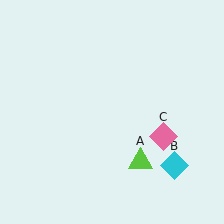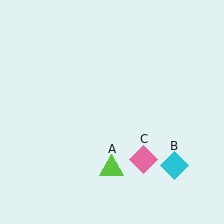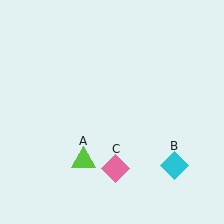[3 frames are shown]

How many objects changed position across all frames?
2 objects changed position: lime triangle (object A), pink diamond (object C).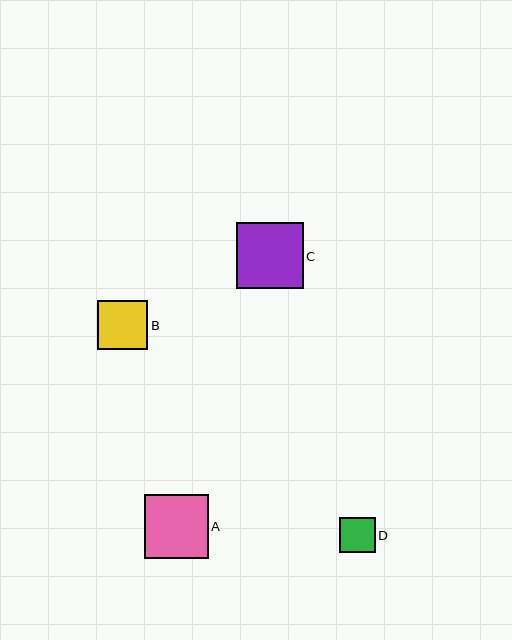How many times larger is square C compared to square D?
Square C is approximately 1.9 times the size of square D.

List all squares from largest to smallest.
From largest to smallest: C, A, B, D.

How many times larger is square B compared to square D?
Square B is approximately 1.4 times the size of square D.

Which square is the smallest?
Square D is the smallest with a size of approximately 35 pixels.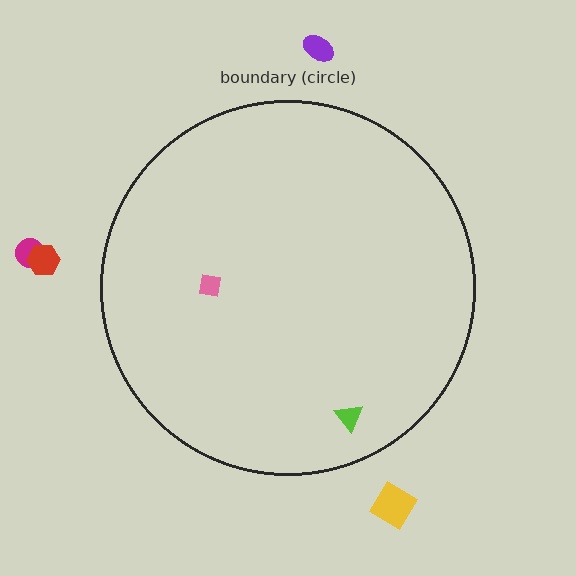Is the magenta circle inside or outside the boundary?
Outside.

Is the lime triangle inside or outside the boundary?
Inside.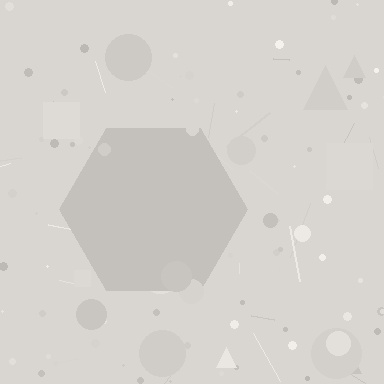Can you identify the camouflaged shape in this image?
The camouflaged shape is a hexagon.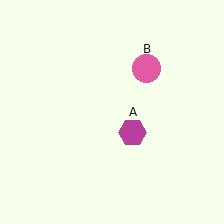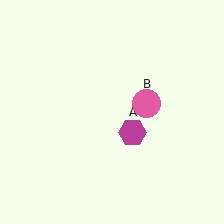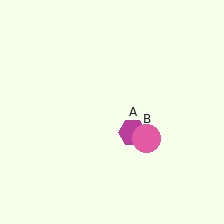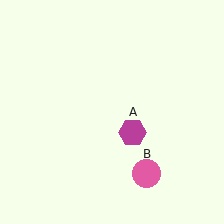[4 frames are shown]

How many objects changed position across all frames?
1 object changed position: pink circle (object B).